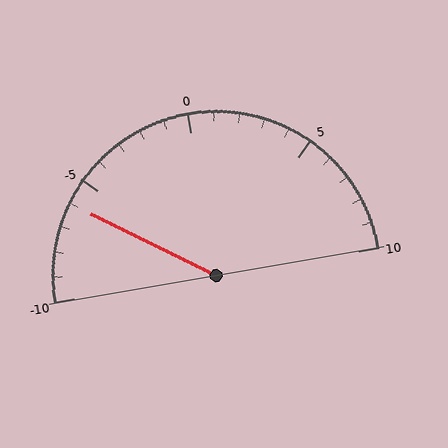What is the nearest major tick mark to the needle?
The nearest major tick mark is -5.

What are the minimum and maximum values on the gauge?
The gauge ranges from -10 to 10.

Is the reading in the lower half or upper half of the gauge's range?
The reading is in the lower half of the range (-10 to 10).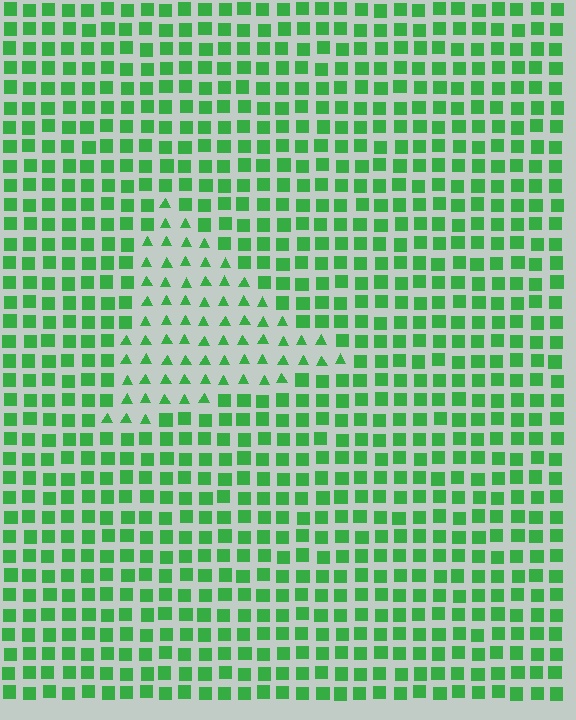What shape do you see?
I see a triangle.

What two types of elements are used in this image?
The image uses triangles inside the triangle region and squares outside it.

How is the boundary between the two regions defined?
The boundary is defined by a change in element shape: triangles inside vs. squares outside. All elements share the same color and spacing.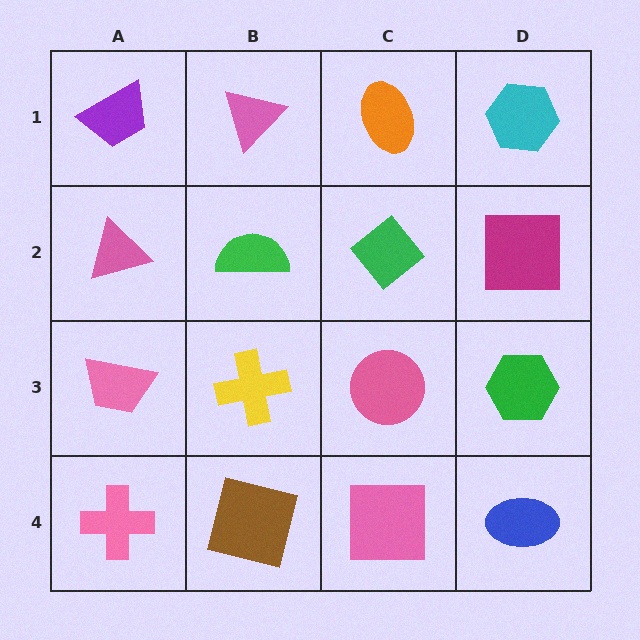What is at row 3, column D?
A green hexagon.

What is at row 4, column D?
A blue ellipse.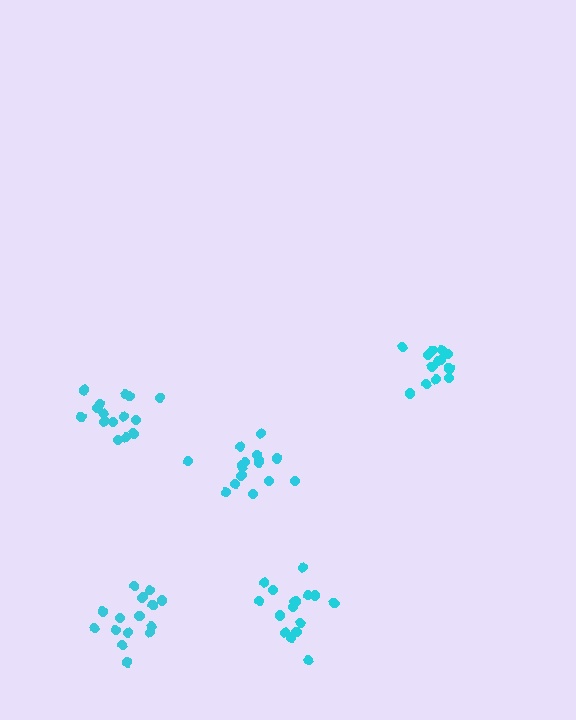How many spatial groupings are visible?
There are 5 spatial groupings.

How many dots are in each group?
Group 1: 16 dots, Group 2: 15 dots, Group 3: 16 dots, Group 4: 13 dots, Group 5: 17 dots (77 total).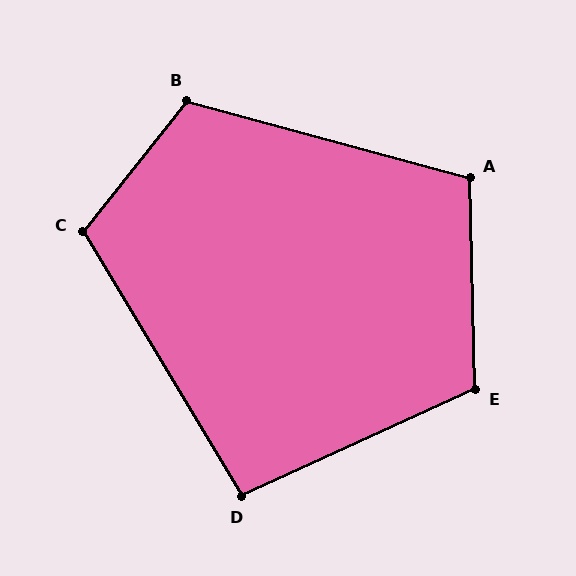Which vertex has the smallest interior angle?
D, at approximately 97 degrees.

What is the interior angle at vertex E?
Approximately 113 degrees (obtuse).